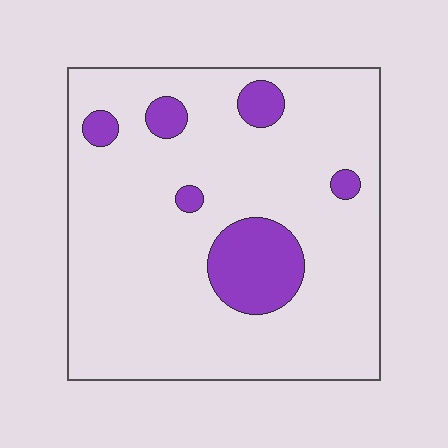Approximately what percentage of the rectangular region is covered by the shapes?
Approximately 15%.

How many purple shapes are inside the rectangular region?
6.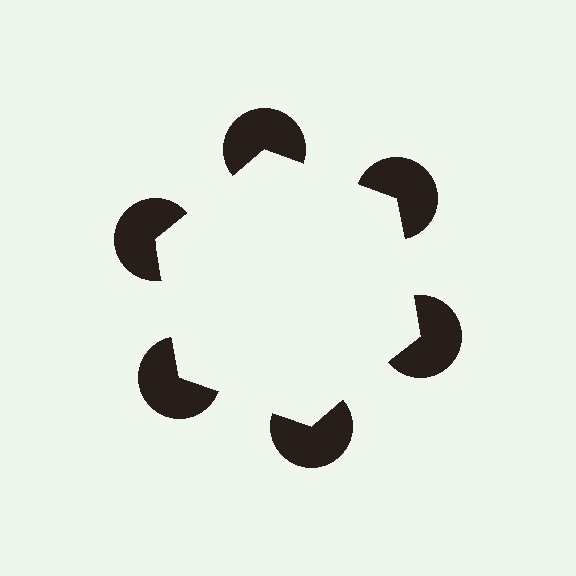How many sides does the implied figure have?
6 sides.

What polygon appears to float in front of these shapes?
An illusory hexagon — its edges are inferred from the aligned wedge cuts in the pac-man discs, not physically drawn.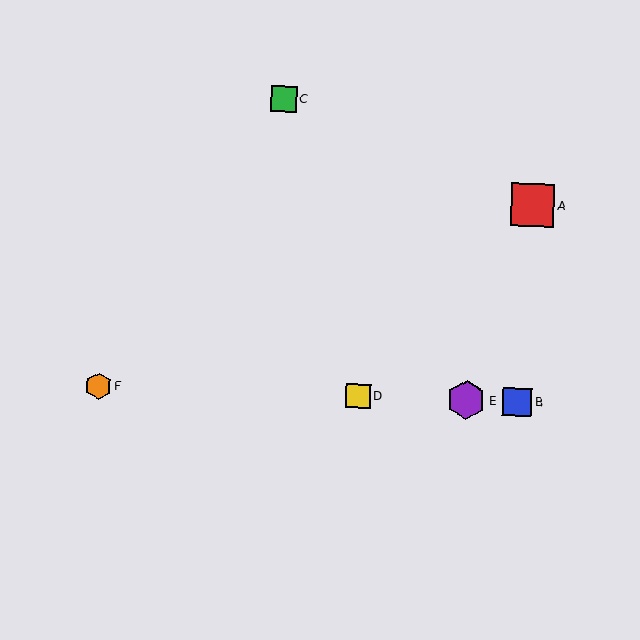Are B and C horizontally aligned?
No, B is at y≈402 and C is at y≈99.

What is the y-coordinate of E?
Object E is at y≈400.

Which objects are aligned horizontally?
Objects B, D, E, F are aligned horizontally.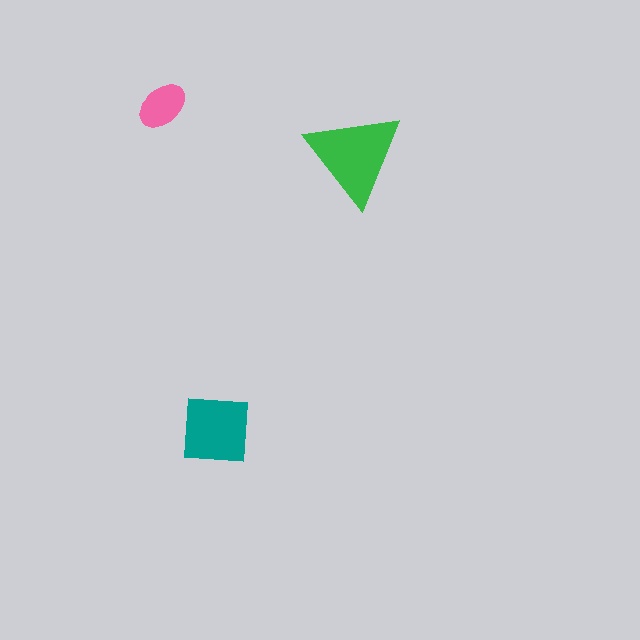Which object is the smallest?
The pink ellipse.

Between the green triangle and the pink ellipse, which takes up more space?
The green triangle.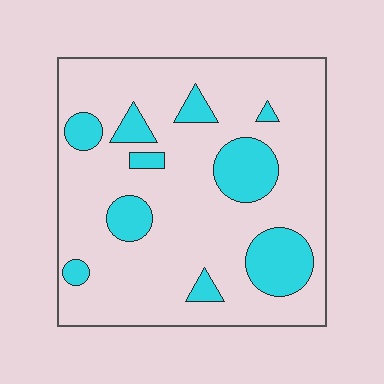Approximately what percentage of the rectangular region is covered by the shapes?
Approximately 20%.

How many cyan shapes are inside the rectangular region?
10.